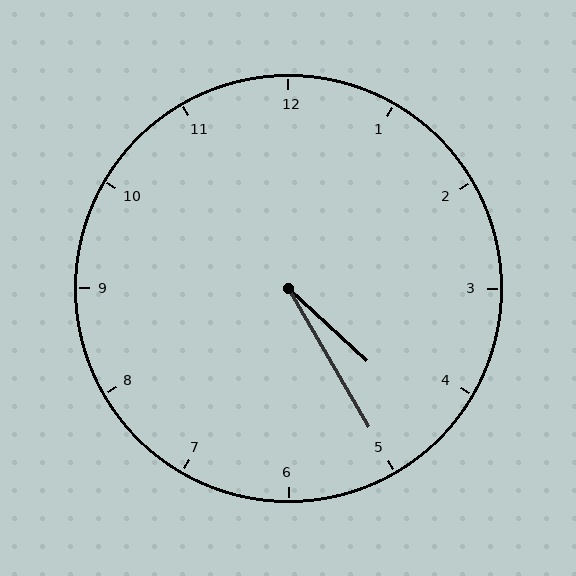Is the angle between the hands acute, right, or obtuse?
It is acute.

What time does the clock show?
4:25.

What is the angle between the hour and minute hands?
Approximately 18 degrees.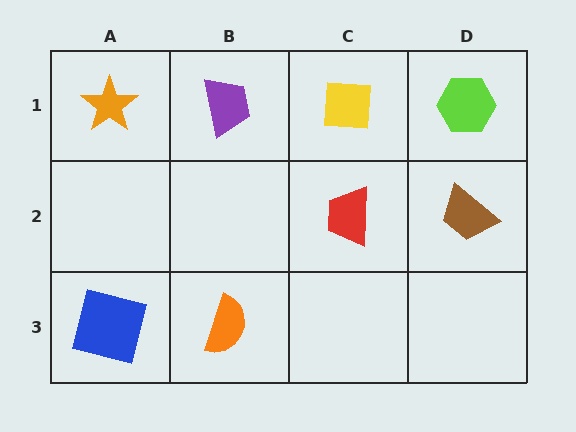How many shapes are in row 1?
4 shapes.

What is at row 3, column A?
A blue square.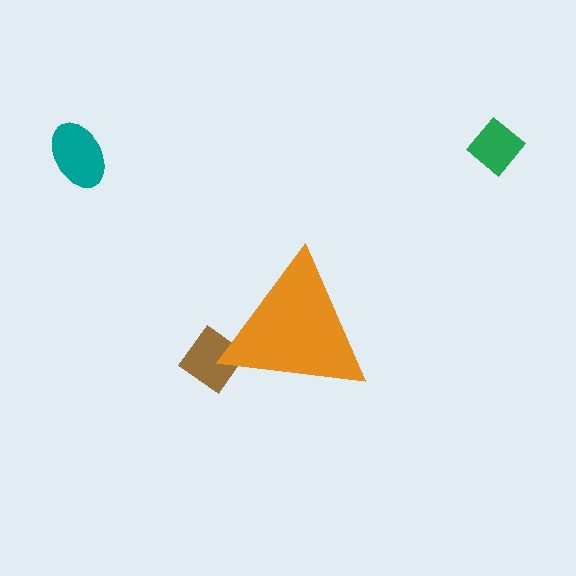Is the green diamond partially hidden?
No, the green diamond is fully visible.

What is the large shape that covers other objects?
An orange triangle.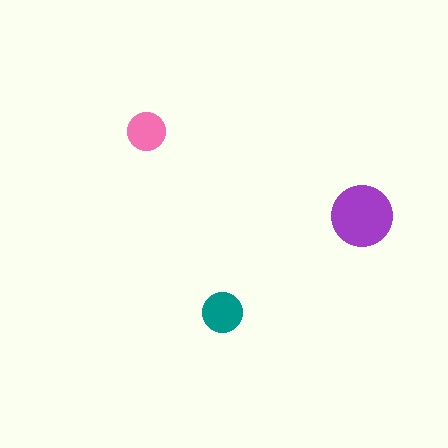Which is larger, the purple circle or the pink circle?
The purple one.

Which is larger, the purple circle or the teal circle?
The purple one.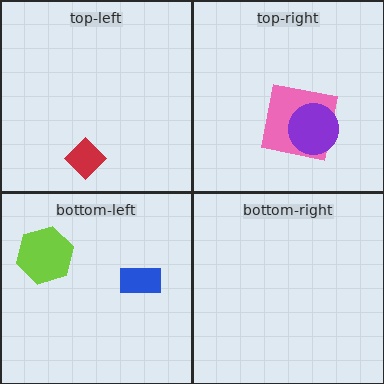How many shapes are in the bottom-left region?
2.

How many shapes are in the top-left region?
1.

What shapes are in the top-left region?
The red diamond.